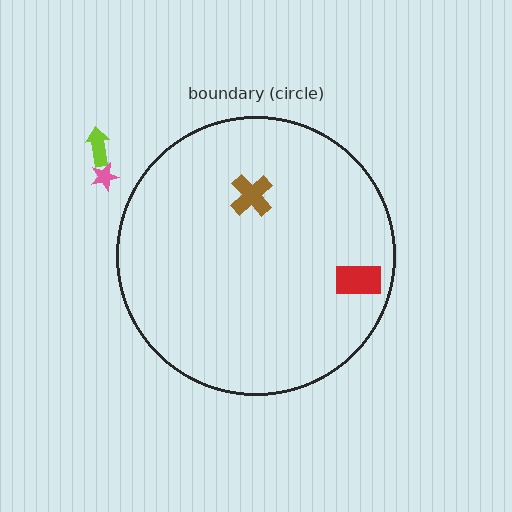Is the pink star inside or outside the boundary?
Outside.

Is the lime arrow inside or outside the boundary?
Outside.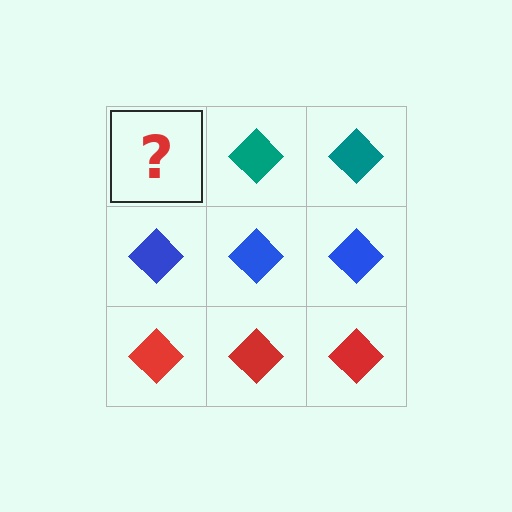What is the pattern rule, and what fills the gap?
The rule is that each row has a consistent color. The gap should be filled with a teal diamond.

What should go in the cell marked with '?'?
The missing cell should contain a teal diamond.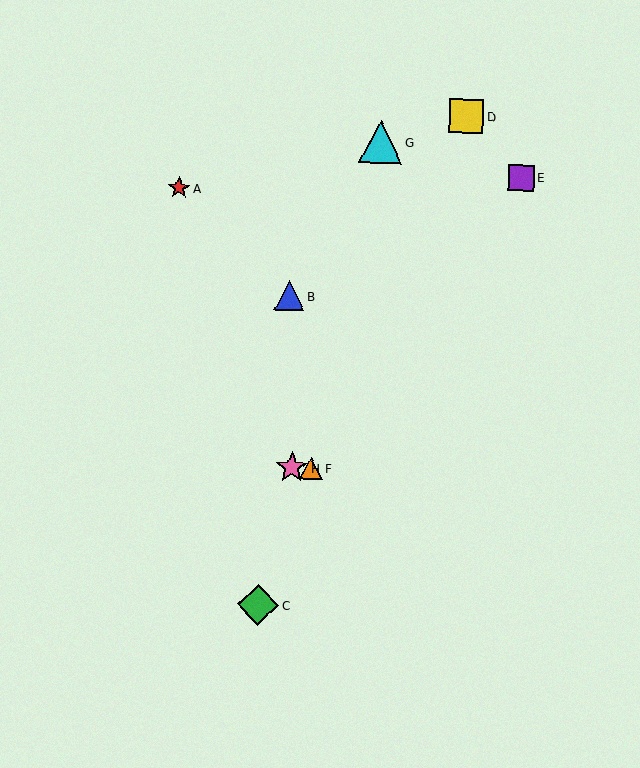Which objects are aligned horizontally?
Objects F, H are aligned horizontally.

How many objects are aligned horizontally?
2 objects (F, H) are aligned horizontally.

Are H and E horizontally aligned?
No, H is at y≈468 and E is at y≈178.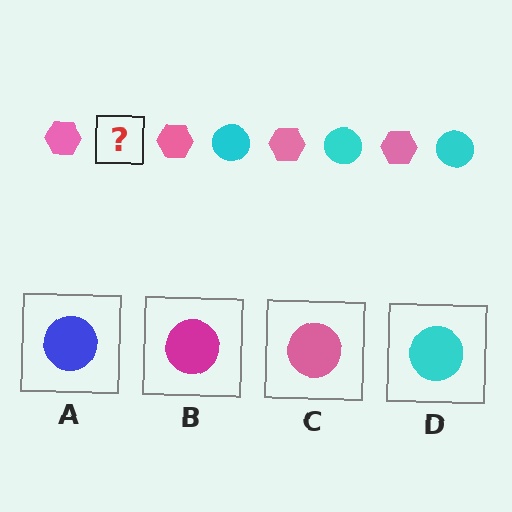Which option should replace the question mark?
Option D.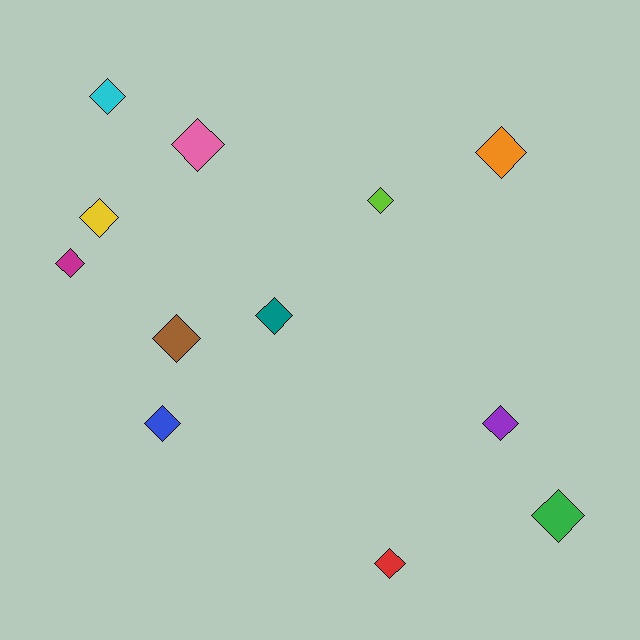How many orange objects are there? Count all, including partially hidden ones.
There is 1 orange object.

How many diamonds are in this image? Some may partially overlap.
There are 12 diamonds.